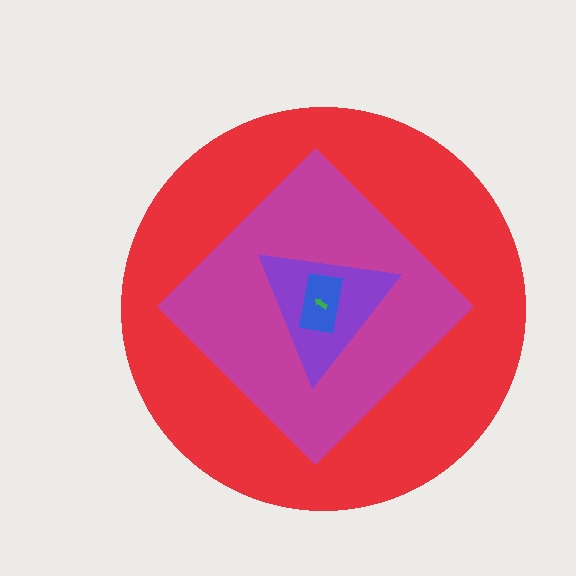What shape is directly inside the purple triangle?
The blue rectangle.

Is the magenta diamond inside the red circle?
Yes.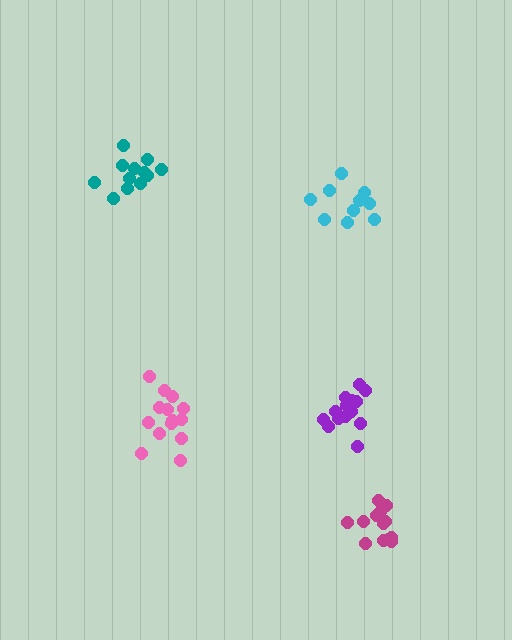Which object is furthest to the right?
The magenta cluster is rightmost.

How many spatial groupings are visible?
There are 5 spatial groupings.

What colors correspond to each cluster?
The clusters are colored: pink, magenta, cyan, purple, teal.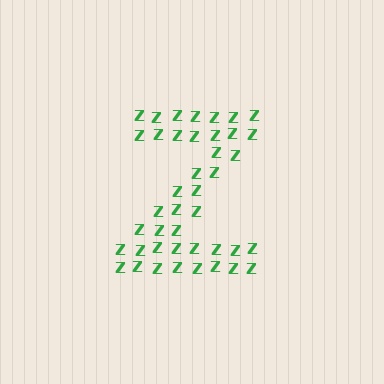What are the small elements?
The small elements are letter Z's.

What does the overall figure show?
The overall figure shows the letter Z.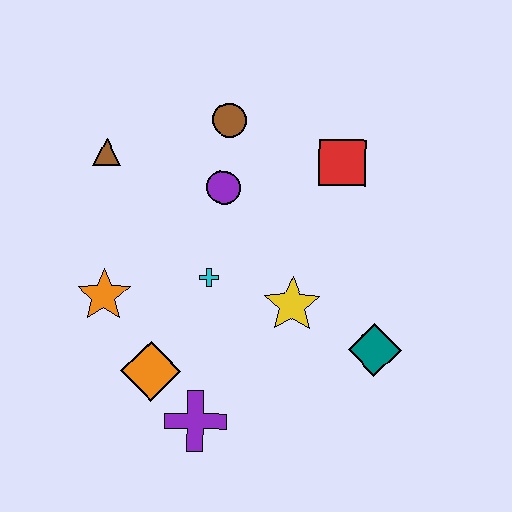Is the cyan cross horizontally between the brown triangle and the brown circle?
Yes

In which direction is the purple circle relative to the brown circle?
The purple circle is below the brown circle.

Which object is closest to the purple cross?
The orange diamond is closest to the purple cross.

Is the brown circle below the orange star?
No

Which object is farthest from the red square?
The purple cross is farthest from the red square.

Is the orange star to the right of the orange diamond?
No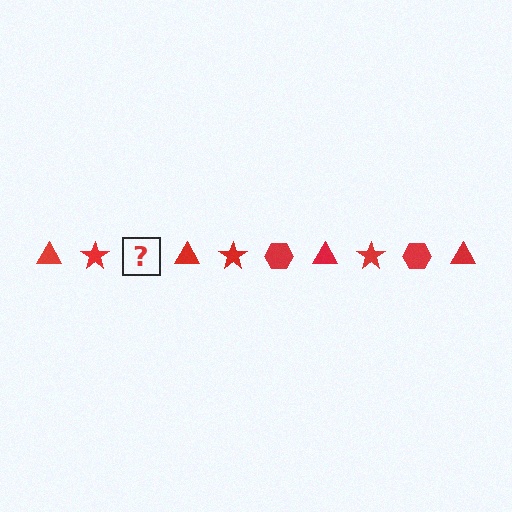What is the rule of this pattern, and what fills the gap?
The rule is that the pattern cycles through triangle, star, hexagon shapes in red. The gap should be filled with a red hexagon.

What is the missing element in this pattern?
The missing element is a red hexagon.